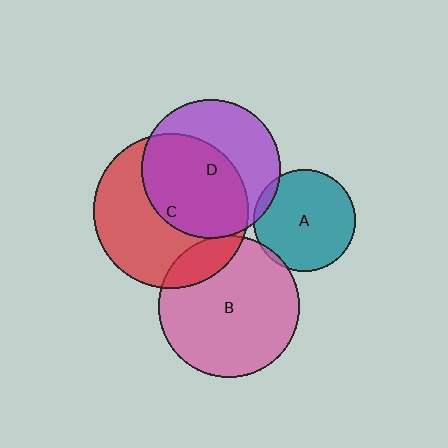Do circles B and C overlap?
Yes.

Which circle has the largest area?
Circle C (red).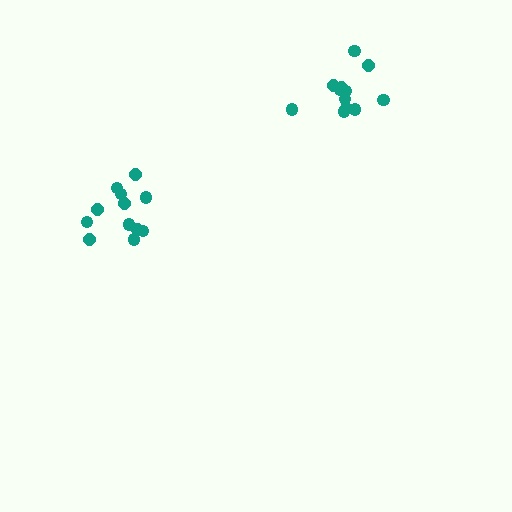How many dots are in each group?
Group 1: 12 dots, Group 2: 12 dots (24 total).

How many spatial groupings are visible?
There are 2 spatial groupings.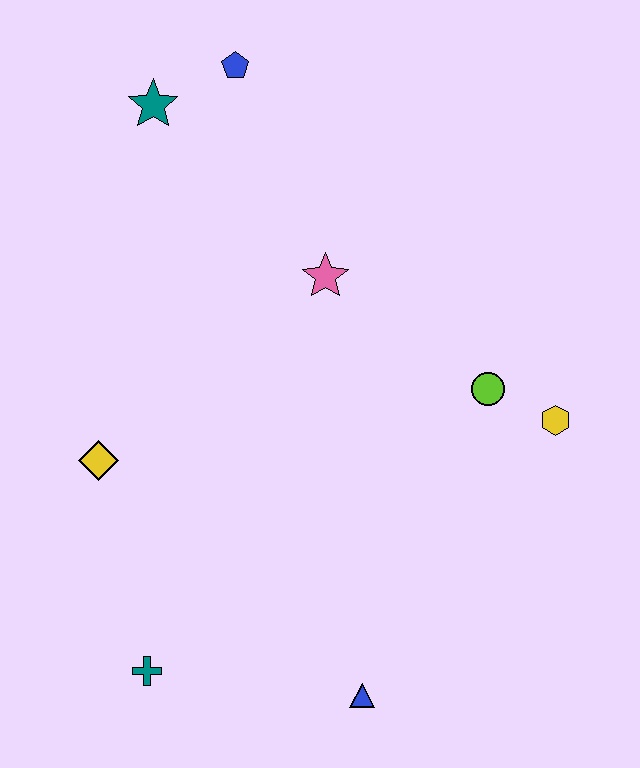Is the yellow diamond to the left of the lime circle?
Yes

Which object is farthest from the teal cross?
The blue pentagon is farthest from the teal cross.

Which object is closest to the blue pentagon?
The teal star is closest to the blue pentagon.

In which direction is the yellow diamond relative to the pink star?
The yellow diamond is to the left of the pink star.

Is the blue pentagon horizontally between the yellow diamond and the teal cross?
No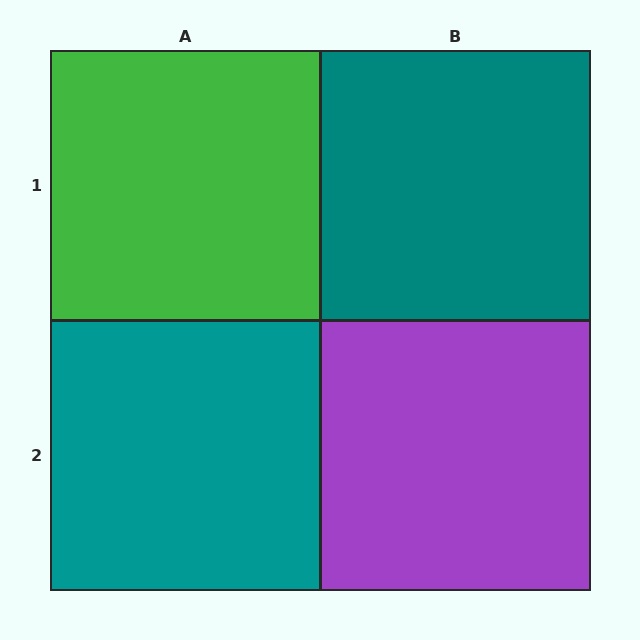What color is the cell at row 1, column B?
Teal.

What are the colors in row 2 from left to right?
Teal, purple.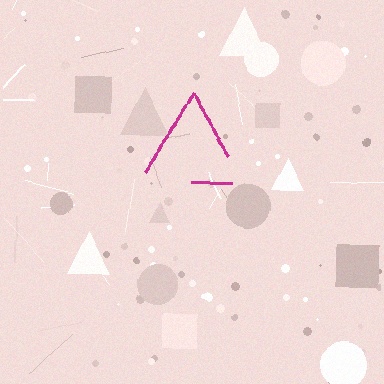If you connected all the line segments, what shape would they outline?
They would outline a triangle.